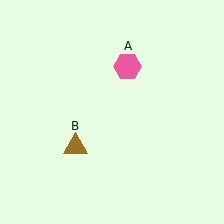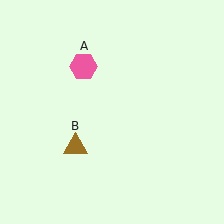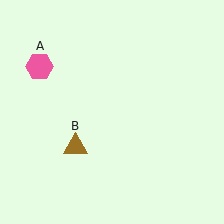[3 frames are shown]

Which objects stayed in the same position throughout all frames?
Brown triangle (object B) remained stationary.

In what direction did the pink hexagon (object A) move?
The pink hexagon (object A) moved left.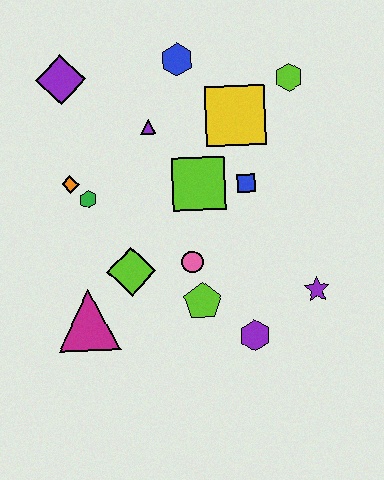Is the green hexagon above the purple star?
Yes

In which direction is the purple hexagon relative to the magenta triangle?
The purple hexagon is to the right of the magenta triangle.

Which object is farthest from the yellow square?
The magenta triangle is farthest from the yellow square.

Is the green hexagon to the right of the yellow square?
No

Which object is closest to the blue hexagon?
The purple triangle is closest to the blue hexagon.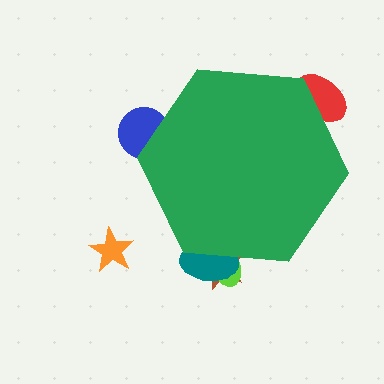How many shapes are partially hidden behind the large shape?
5 shapes are partially hidden.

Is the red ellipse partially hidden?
Yes, the red ellipse is partially hidden behind the green hexagon.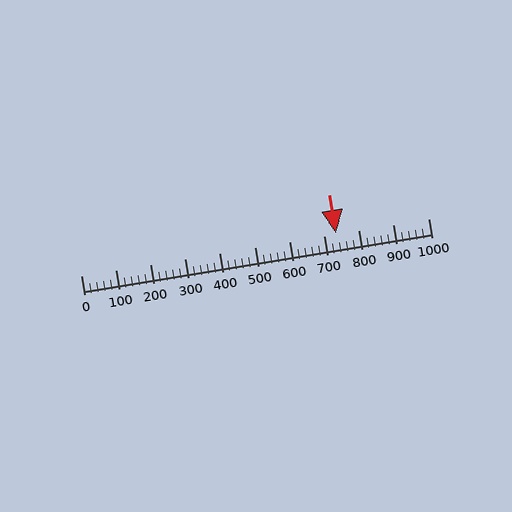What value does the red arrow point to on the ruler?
The red arrow points to approximately 734.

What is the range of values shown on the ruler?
The ruler shows values from 0 to 1000.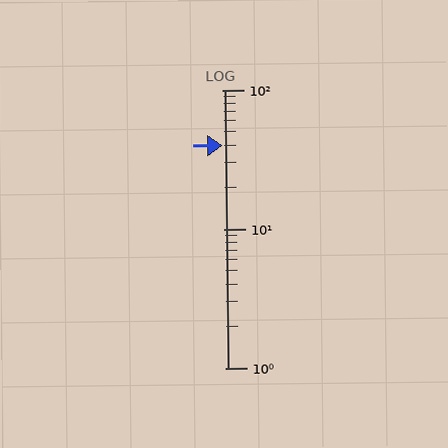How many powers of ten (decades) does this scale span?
The scale spans 2 decades, from 1 to 100.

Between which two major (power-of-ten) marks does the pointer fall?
The pointer is between 10 and 100.